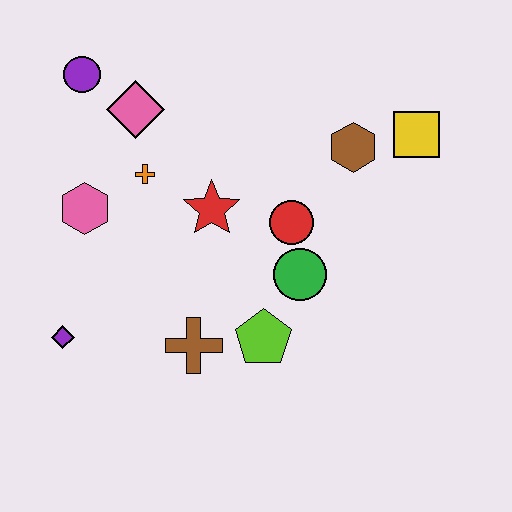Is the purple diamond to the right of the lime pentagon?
No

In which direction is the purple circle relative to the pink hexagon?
The purple circle is above the pink hexagon.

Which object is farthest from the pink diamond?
The yellow square is farthest from the pink diamond.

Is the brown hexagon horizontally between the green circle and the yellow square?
Yes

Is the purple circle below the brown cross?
No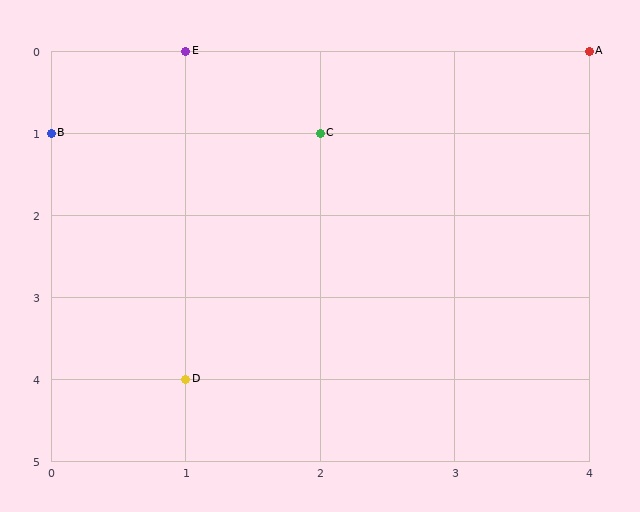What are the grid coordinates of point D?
Point D is at grid coordinates (1, 4).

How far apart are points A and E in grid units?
Points A and E are 3 columns apart.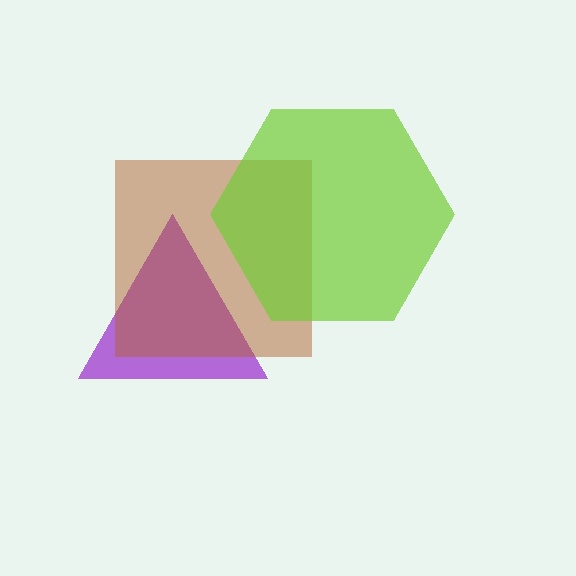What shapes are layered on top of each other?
The layered shapes are: a purple triangle, a brown square, a lime hexagon.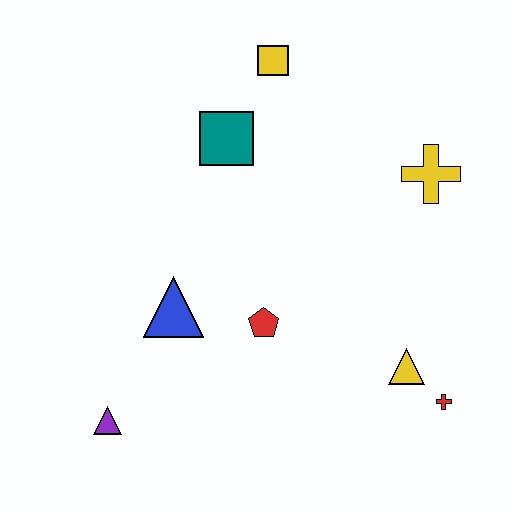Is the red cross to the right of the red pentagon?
Yes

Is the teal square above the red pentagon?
Yes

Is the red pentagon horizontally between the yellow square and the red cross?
No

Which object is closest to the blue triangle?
The red pentagon is closest to the blue triangle.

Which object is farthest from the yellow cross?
The purple triangle is farthest from the yellow cross.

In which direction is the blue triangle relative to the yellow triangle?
The blue triangle is to the left of the yellow triangle.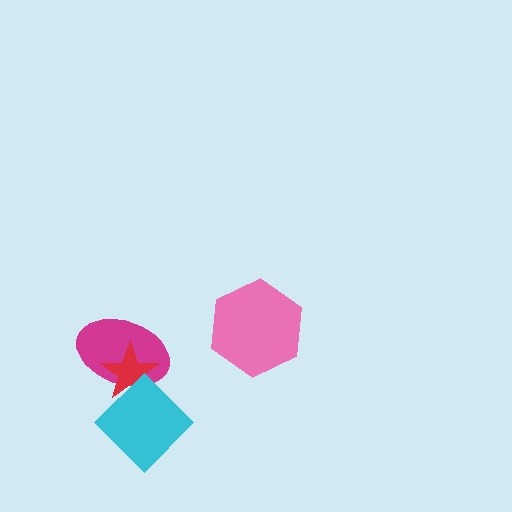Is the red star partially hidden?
Yes, it is partially covered by another shape.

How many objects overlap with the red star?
2 objects overlap with the red star.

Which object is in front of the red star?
The cyan diamond is in front of the red star.